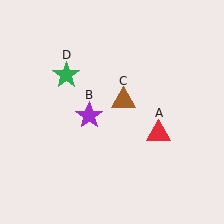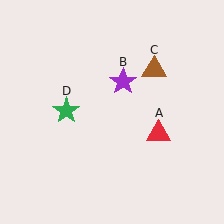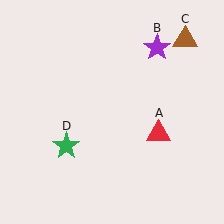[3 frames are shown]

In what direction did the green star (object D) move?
The green star (object D) moved down.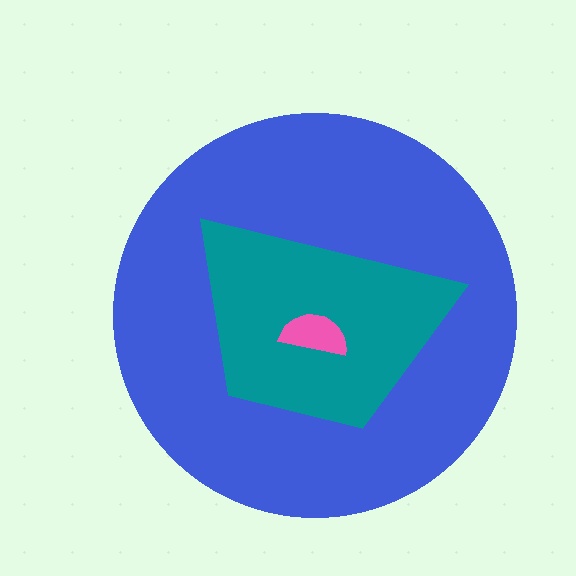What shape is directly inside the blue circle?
The teal trapezoid.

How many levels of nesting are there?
3.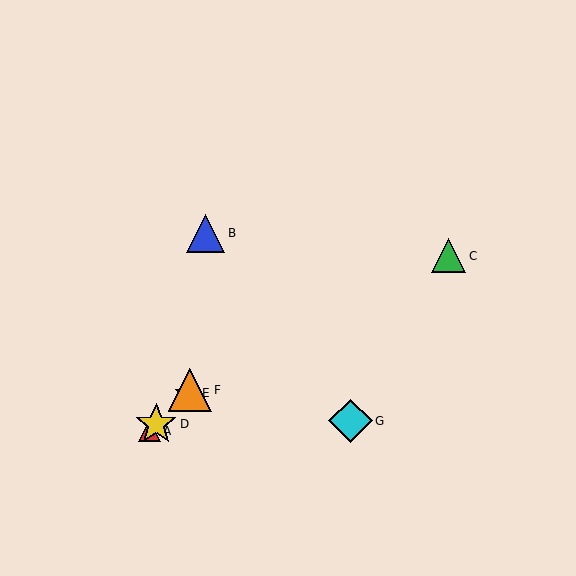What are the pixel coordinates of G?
Object G is at (350, 421).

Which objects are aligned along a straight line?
Objects A, D, E, F are aligned along a straight line.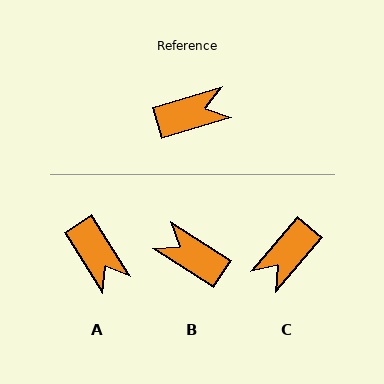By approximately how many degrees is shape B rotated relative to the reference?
Approximately 131 degrees counter-clockwise.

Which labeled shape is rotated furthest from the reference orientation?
C, about 147 degrees away.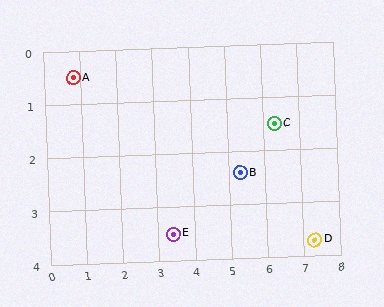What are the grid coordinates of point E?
Point E is at approximately (3.4, 3.5).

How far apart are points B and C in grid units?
Points B and C are about 1.3 grid units apart.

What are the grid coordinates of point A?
Point A is at approximately (0.8, 0.5).